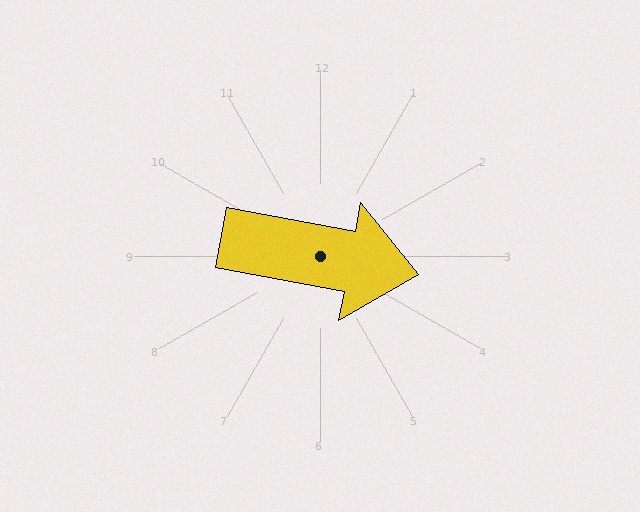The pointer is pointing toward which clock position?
Roughly 3 o'clock.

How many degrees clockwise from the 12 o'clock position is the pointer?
Approximately 101 degrees.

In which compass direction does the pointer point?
East.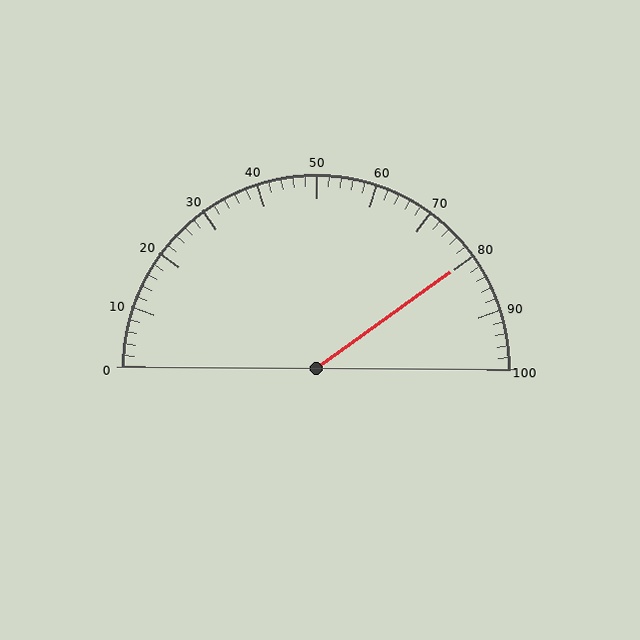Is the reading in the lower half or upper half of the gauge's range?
The reading is in the upper half of the range (0 to 100).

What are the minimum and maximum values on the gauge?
The gauge ranges from 0 to 100.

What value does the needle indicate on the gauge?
The needle indicates approximately 80.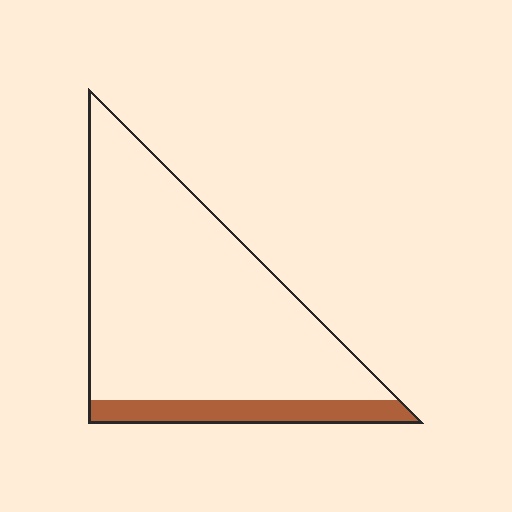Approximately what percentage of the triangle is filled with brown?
Approximately 15%.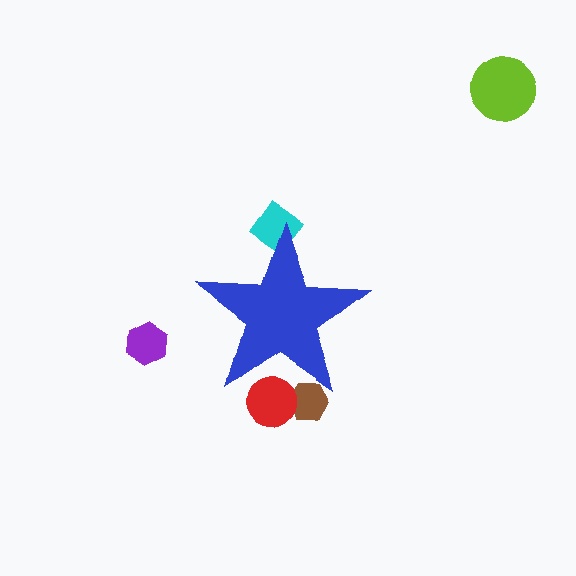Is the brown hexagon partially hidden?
Yes, the brown hexagon is partially hidden behind the blue star.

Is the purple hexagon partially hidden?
No, the purple hexagon is fully visible.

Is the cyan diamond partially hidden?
Yes, the cyan diamond is partially hidden behind the blue star.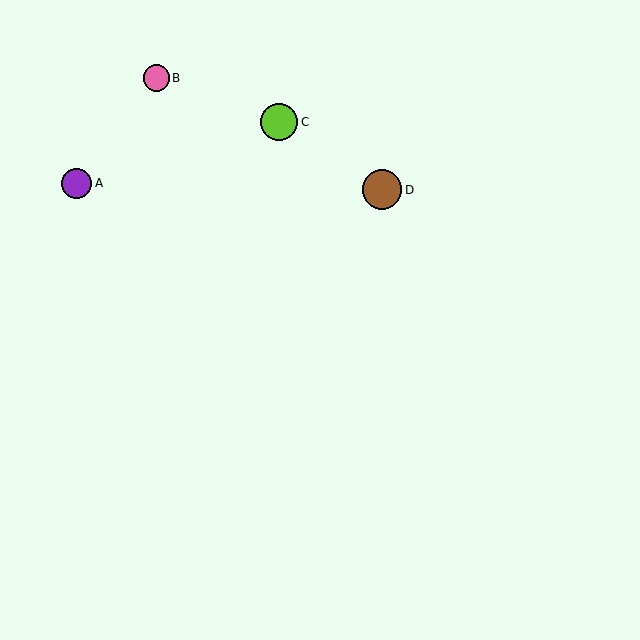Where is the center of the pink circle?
The center of the pink circle is at (156, 78).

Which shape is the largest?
The brown circle (labeled D) is the largest.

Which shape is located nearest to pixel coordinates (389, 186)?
The brown circle (labeled D) at (382, 190) is nearest to that location.